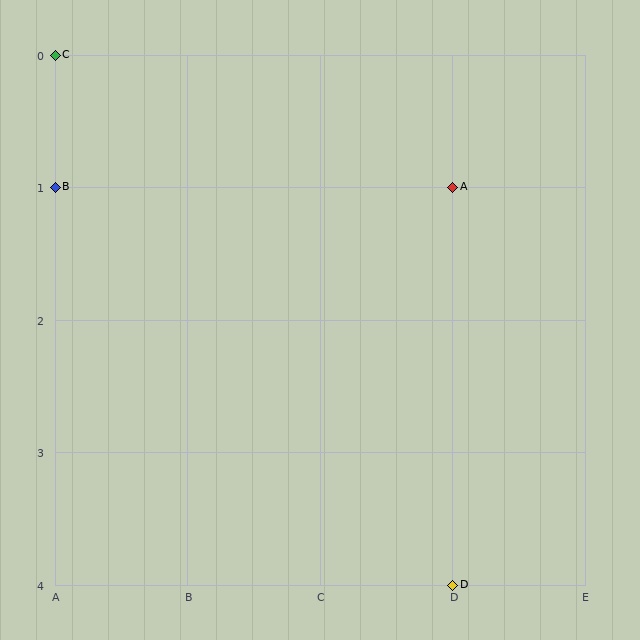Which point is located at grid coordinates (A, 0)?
Point C is at (A, 0).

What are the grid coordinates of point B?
Point B is at grid coordinates (A, 1).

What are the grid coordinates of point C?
Point C is at grid coordinates (A, 0).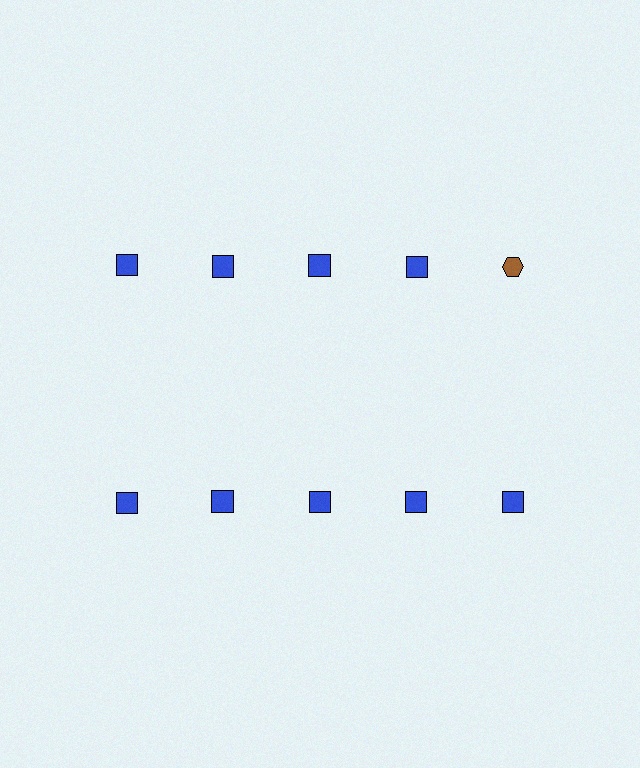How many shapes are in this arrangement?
There are 10 shapes arranged in a grid pattern.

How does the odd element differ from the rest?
It differs in both color (brown instead of blue) and shape (hexagon instead of square).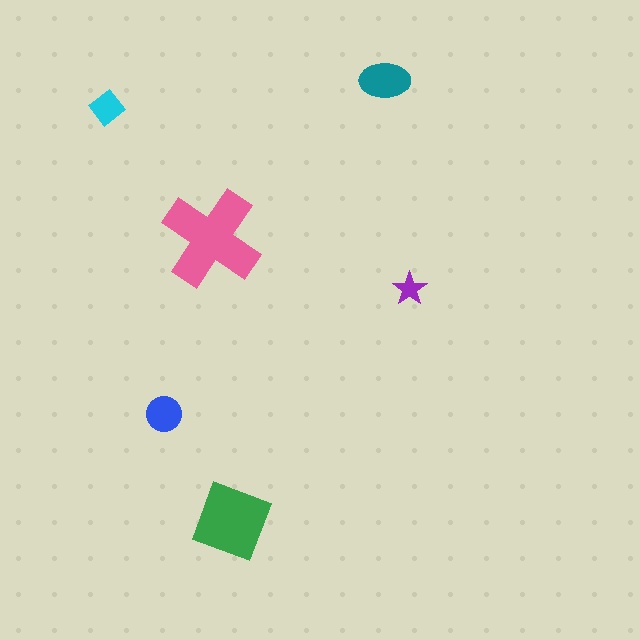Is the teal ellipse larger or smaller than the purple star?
Larger.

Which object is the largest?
The pink cross.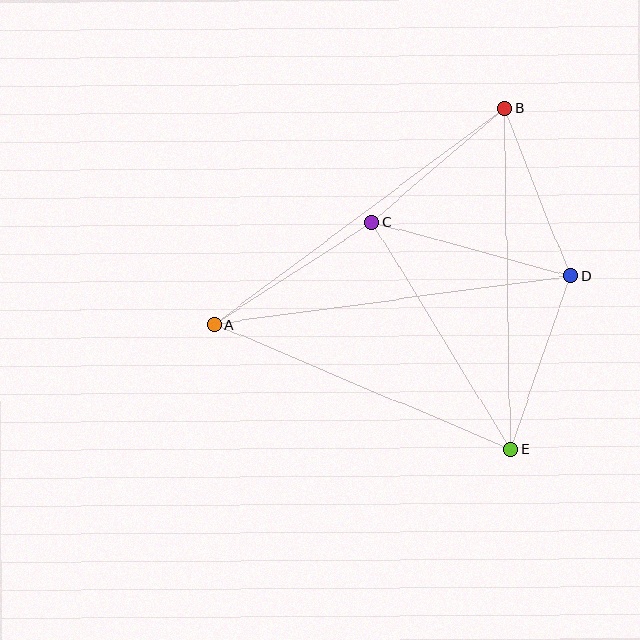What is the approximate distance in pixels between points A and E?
The distance between A and E is approximately 322 pixels.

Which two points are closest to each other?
Points B and C are closest to each other.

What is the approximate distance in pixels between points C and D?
The distance between C and D is approximately 206 pixels.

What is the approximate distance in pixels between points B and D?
The distance between B and D is approximately 181 pixels.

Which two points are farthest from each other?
Points A and B are farthest from each other.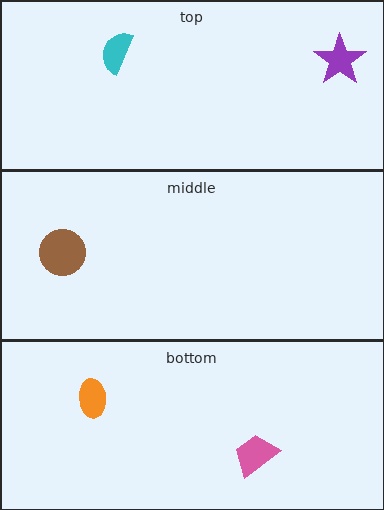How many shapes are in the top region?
2.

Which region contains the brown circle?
The middle region.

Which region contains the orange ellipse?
The bottom region.